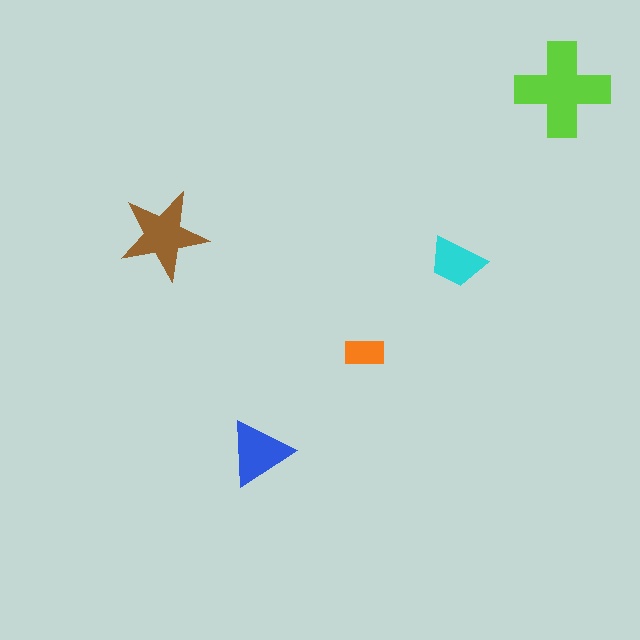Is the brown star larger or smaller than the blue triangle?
Larger.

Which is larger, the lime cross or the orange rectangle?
The lime cross.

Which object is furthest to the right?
The lime cross is rightmost.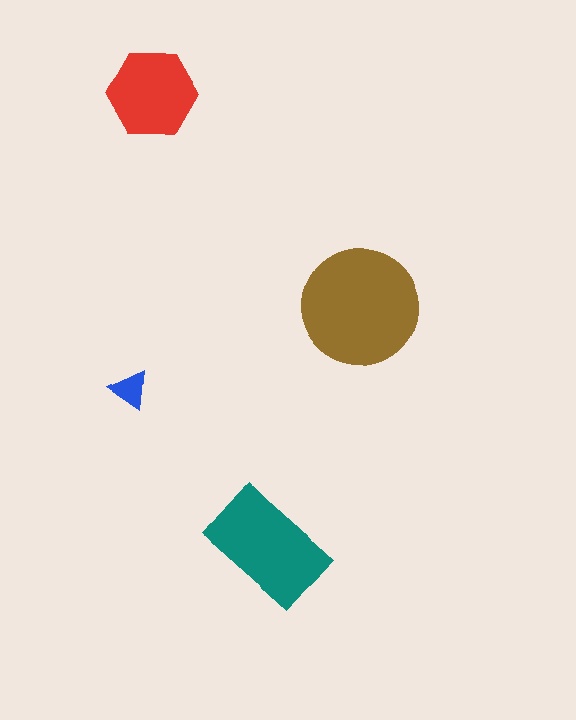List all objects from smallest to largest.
The blue triangle, the red hexagon, the teal rectangle, the brown circle.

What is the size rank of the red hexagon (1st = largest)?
3rd.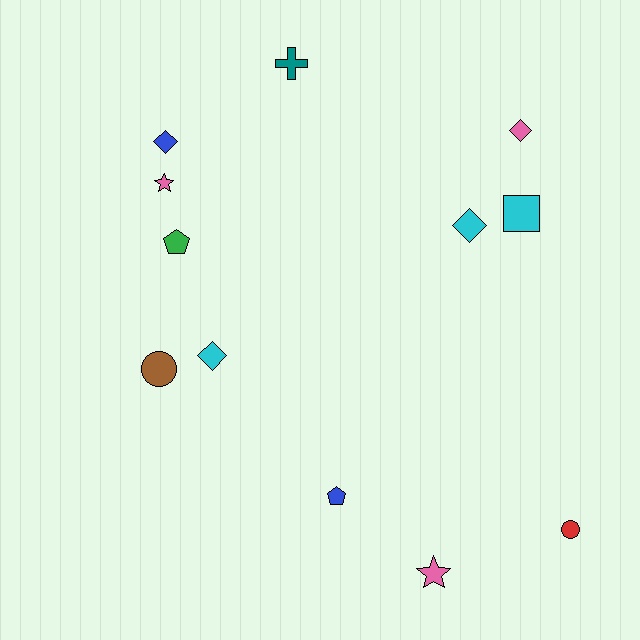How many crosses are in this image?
There is 1 cross.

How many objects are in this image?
There are 12 objects.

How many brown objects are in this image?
There is 1 brown object.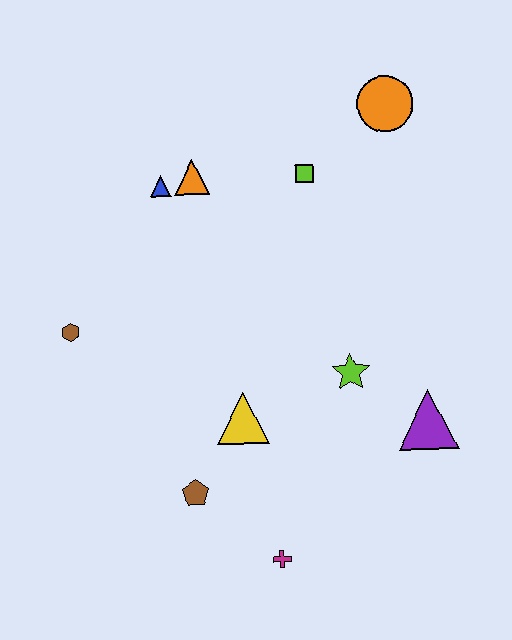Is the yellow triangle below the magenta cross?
No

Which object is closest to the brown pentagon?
The yellow triangle is closest to the brown pentagon.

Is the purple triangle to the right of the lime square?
Yes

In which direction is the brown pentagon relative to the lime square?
The brown pentagon is below the lime square.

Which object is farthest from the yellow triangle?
The orange circle is farthest from the yellow triangle.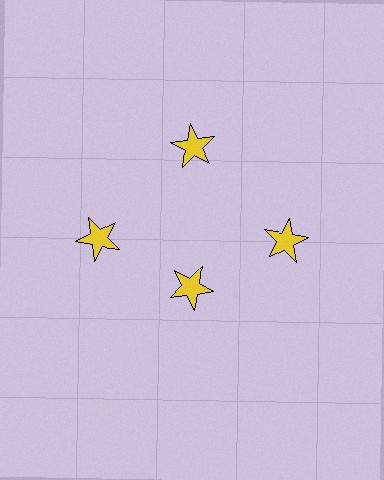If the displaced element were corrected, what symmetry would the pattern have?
It would have 4-fold rotational symmetry — the pattern would map onto itself every 90 degrees.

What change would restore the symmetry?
The symmetry would be restored by moving it outward, back onto the ring so that all 4 stars sit at equal angles and equal distance from the center.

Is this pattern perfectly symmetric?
No. The 4 yellow stars are arranged in a ring, but one element near the 6 o'clock position is pulled inward toward the center, breaking the 4-fold rotational symmetry.